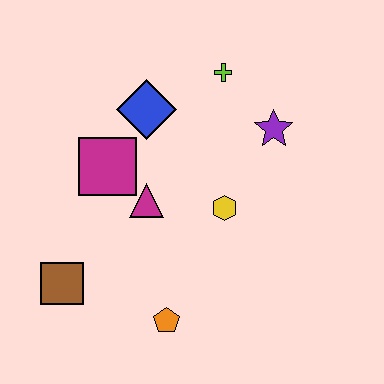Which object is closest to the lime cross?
The purple star is closest to the lime cross.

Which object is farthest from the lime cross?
The brown square is farthest from the lime cross.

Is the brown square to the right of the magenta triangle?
No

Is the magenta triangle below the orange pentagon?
No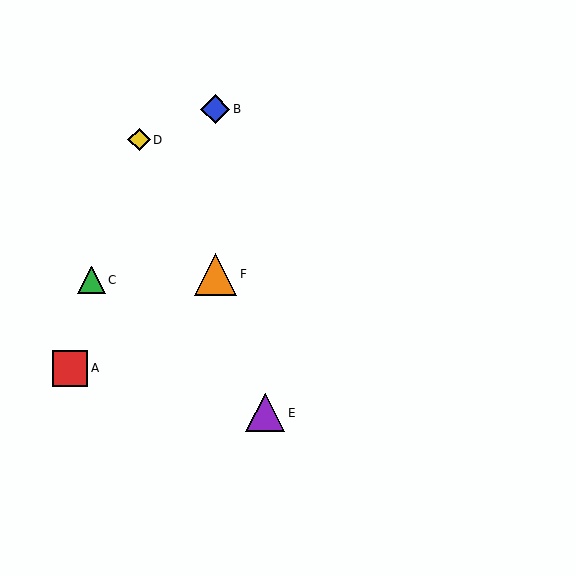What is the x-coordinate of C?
Object C is at x≈92.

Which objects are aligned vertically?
Objects B, F are aligned vertically.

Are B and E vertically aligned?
No, B is at x≈215 and E is at x≈265.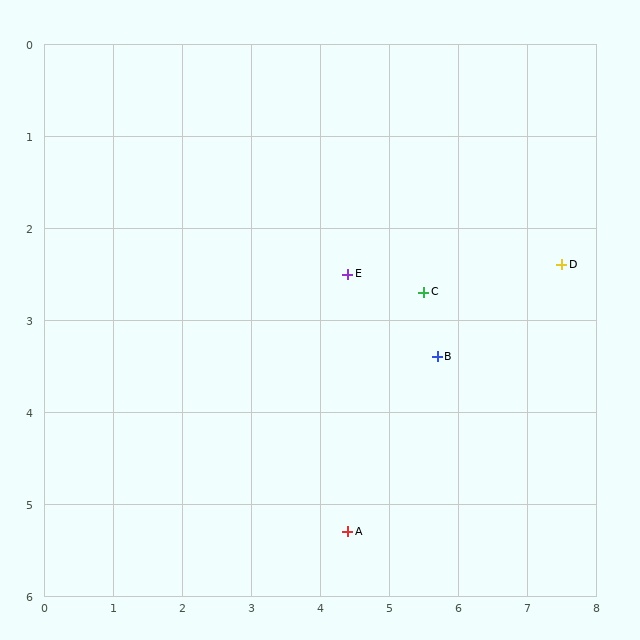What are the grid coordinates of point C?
Point C is at approximately (5.5, 2.7).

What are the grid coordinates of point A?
Point A is at approximately (4.4, 5.3).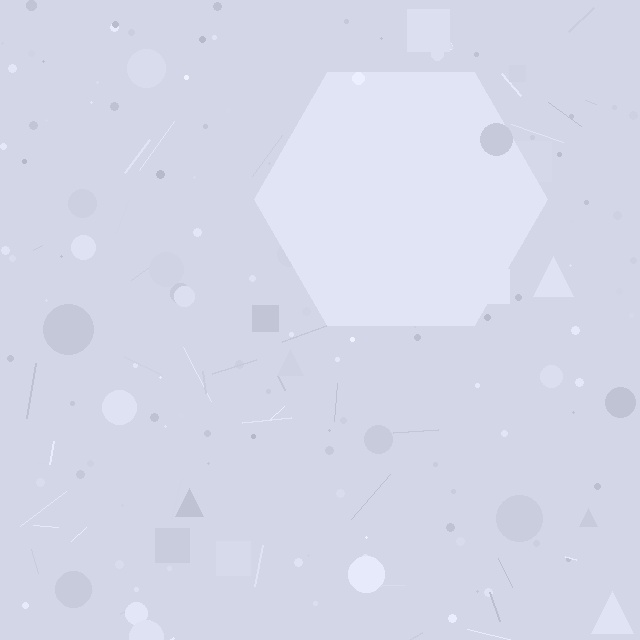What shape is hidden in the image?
A hexagon is hidden in the image.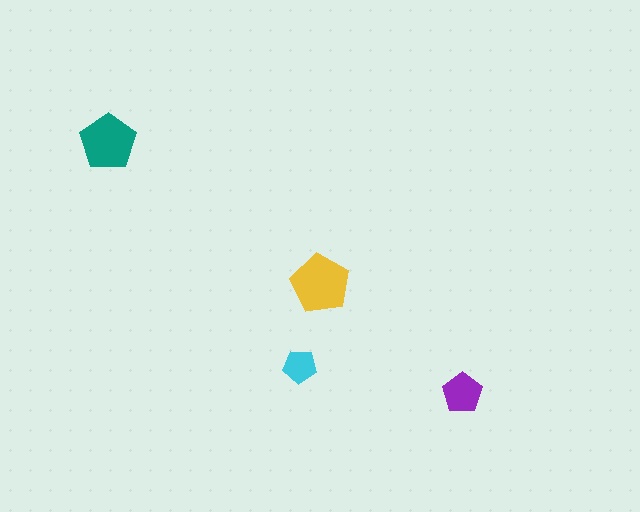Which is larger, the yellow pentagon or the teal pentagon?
The yellow one.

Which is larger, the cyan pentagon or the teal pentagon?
The teal one.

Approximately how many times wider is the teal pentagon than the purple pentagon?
About 1.5 times wider.